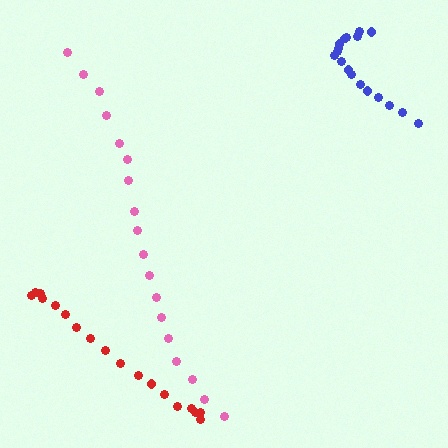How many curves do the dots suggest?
There are 3 distinct paths.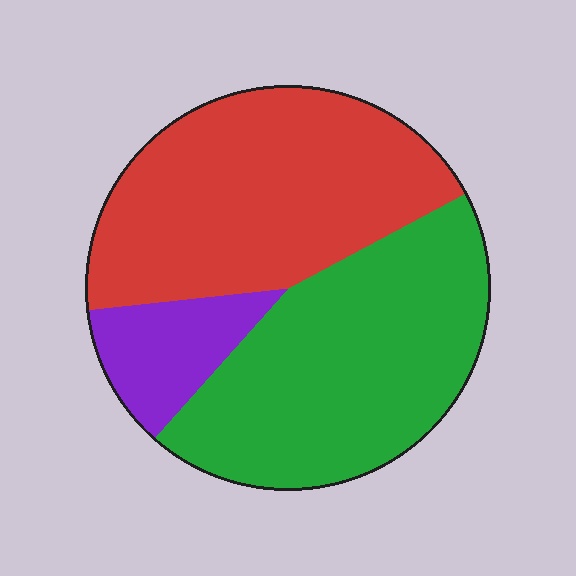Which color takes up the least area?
Purple, at roughly 10%.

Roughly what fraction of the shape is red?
Red covers 44% of the shape.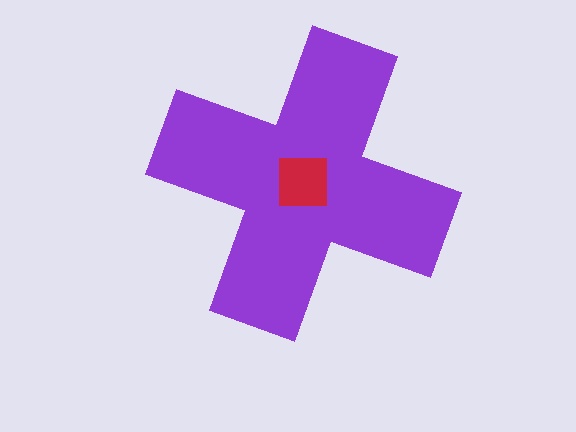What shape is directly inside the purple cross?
The red square.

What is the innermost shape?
The red square.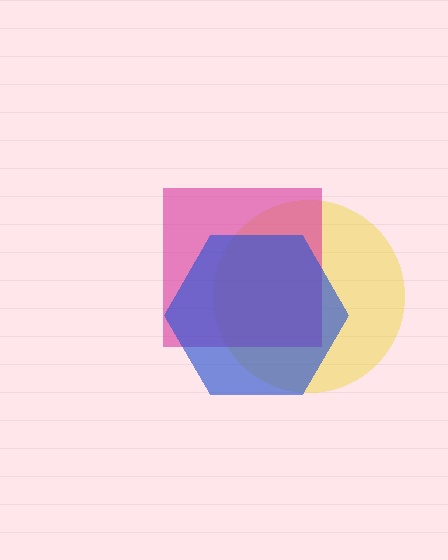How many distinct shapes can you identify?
There are 3 distinct shapes: a yellow circle, a magenta square, a blue hexagon.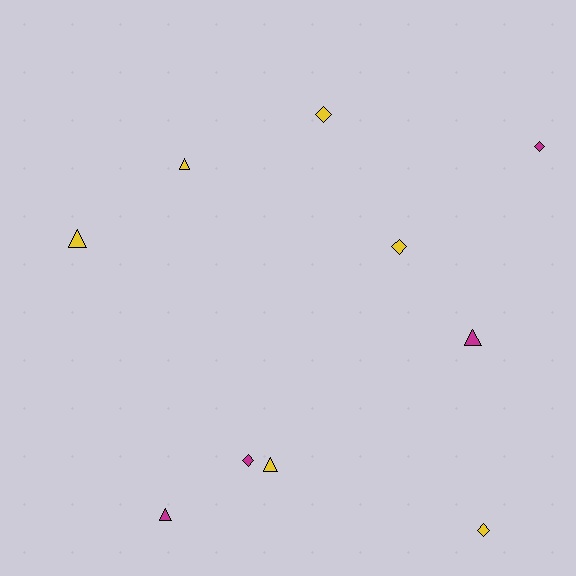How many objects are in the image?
There are 10 objects.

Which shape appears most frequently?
Diamond, with 5 objects.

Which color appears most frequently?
Yellow, with 6 objects.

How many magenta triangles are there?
There are 2 magenta triangles.